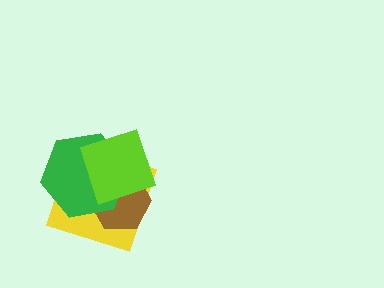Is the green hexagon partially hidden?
Yes, it is partially covered by another shape.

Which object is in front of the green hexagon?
The lime diamond is in front of the green hexagon.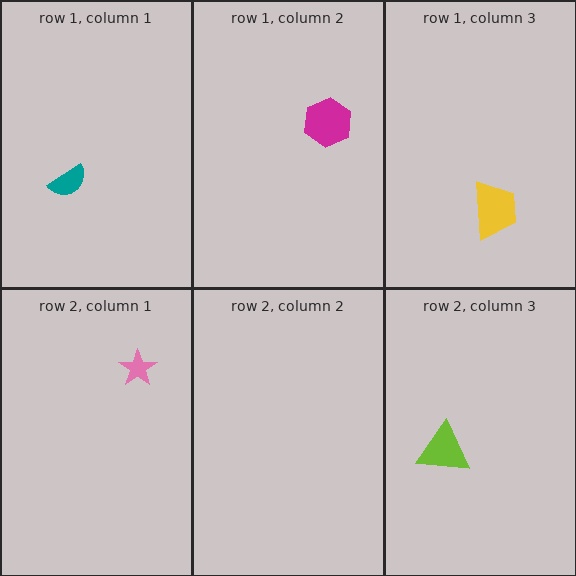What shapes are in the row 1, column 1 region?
The teal semicircle.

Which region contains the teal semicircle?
The row 1, column 1 region.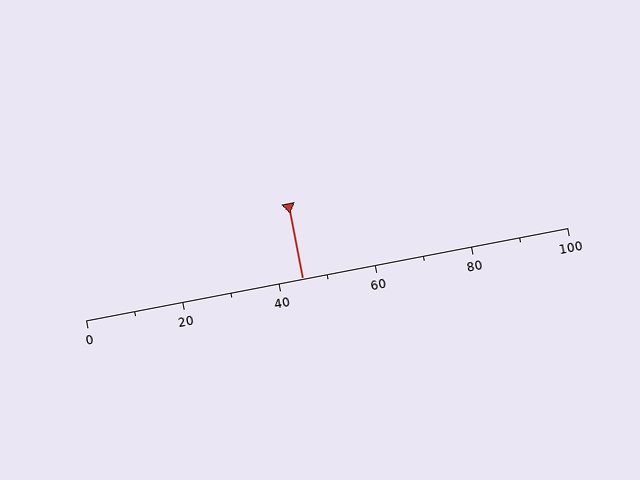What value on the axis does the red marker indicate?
The marker indicates approximately 45.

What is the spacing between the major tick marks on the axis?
The major ticks are spaced 20 apart.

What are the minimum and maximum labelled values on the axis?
The axis runs from 0 to 100.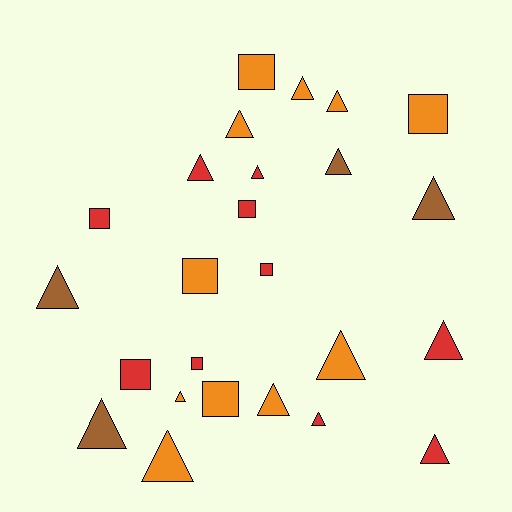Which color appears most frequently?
Orange, with 11 objects.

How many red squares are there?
There are 5 red squares.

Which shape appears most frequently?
Triangle, with 16 objects.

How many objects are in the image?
There are 25 objects.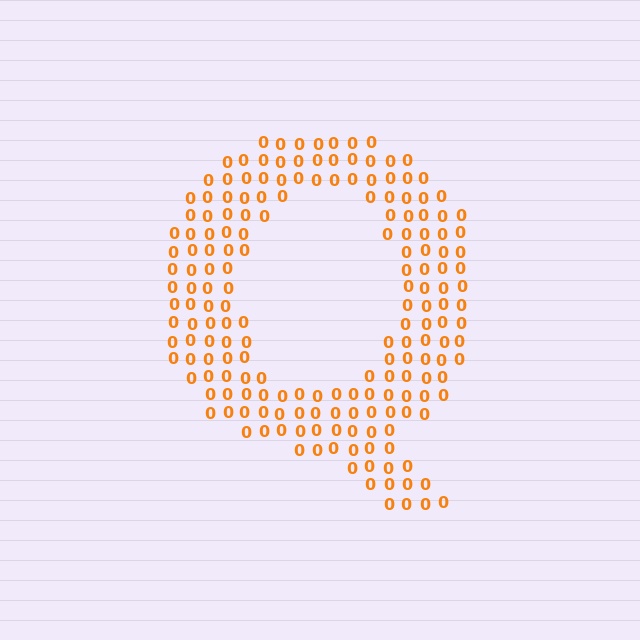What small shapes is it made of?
It is made of small digit 0's.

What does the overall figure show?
The overall figure shows the letter Q.